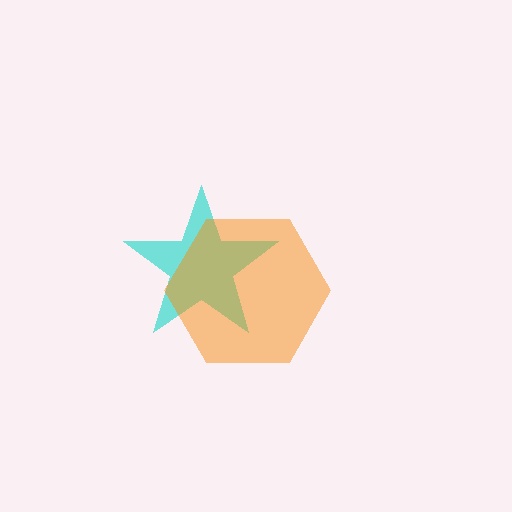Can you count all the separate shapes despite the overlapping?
Yes, there are 2 separate shapes.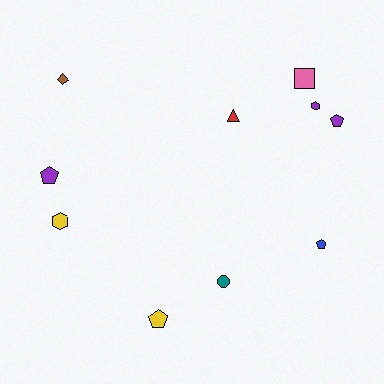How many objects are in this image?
There are 10 objects.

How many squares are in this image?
There is 1 square.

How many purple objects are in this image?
There are 3 purple objects.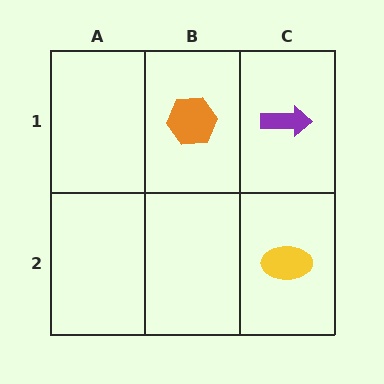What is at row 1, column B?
An orange hexagon.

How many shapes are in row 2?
1 shape.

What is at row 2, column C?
A yellow ellipse.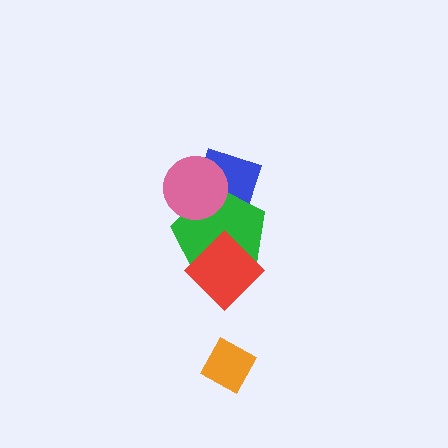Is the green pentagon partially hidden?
Yes, it is partially covered by another shape.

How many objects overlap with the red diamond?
1 object overlaps with the red diamond.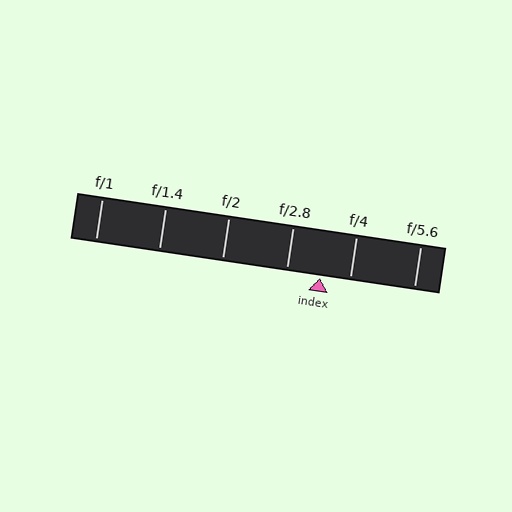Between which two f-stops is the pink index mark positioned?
The index mark is between f/2.8 and f/4.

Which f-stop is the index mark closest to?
The index mark is closest to f/4.